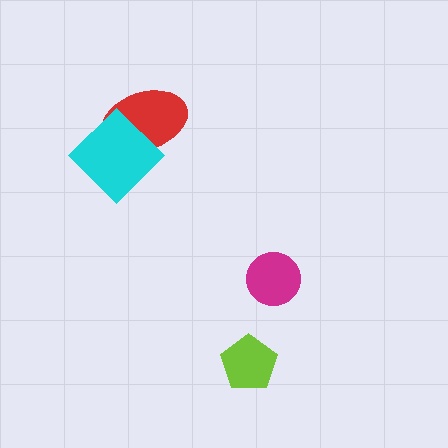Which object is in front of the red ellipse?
The cyan diamond is in front of the red ellipse.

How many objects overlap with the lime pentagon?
0 objects overlap with the lime pentagon.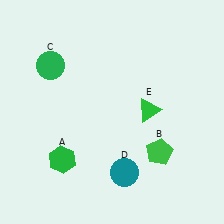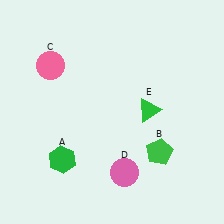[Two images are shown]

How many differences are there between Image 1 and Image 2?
There are 2 differences between the two images.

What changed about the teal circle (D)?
In Image 1, D is teal. In Image 2, it changed to pink.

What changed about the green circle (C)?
In Image 1, C is green. In Image 2, it changed to pink.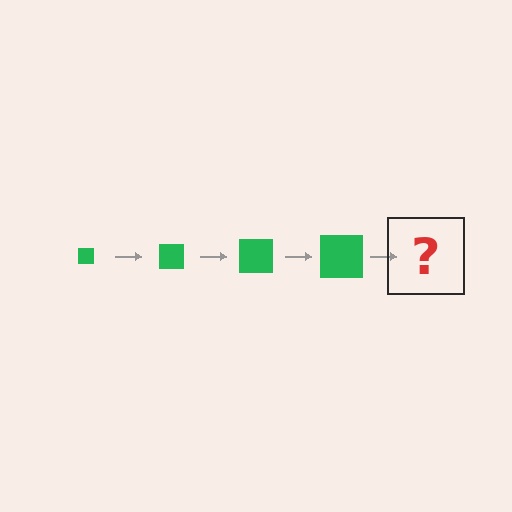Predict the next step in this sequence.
The next step is a green square, larger than the previous one.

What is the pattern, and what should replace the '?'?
The pattern is that the square gets progressively larger each step. The '?' should be a green square, larger than the previous one.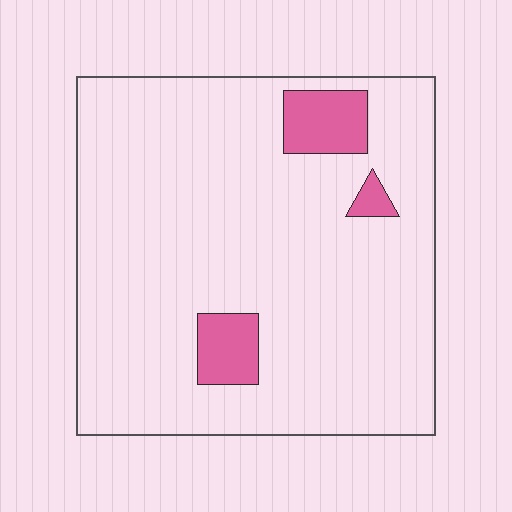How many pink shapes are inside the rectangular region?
3.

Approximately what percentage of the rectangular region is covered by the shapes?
Approximately 10%.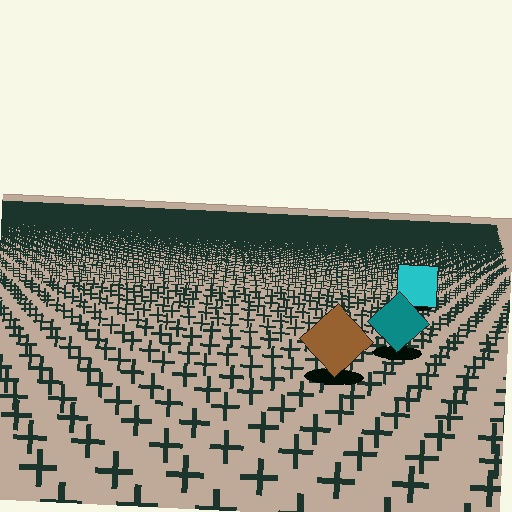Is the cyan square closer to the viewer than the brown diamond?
No. The brown diamond is closer — you can tell from the texture gradient: the ground texture is coarser near it.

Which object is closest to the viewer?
The brown diamond is closest. The texture marks near it are larger and more spread out.